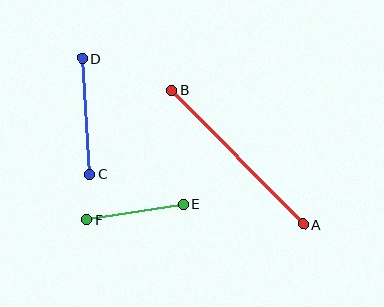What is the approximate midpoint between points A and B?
The midpoint is at approximately (237, 157) pixels.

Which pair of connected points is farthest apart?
Points A and B are farthest apart.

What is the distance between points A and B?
The distance is approximately 188 pixels.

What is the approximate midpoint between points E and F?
The midpoint is at approximately (135, 212) pixels.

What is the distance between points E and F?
The distance is approximately 98 pixels.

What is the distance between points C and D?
The distance is approximately 116 pixels.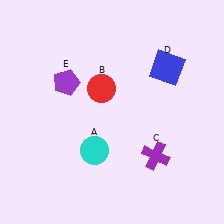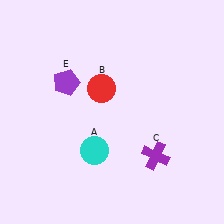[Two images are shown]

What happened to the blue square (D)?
The blue square (D) was removed in Image 2. It was in the top-right area of Image 1.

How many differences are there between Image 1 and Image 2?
There is 1 difference between the two images.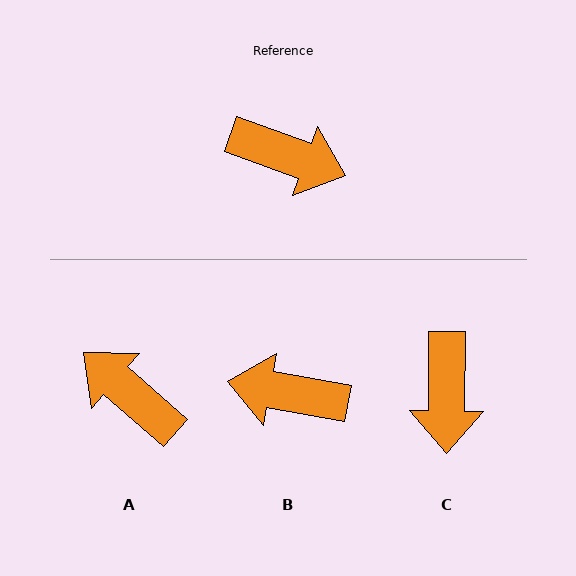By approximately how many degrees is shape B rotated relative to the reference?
Approximately 171 degrees clockwise.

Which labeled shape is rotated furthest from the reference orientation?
B, about 171 degrees away.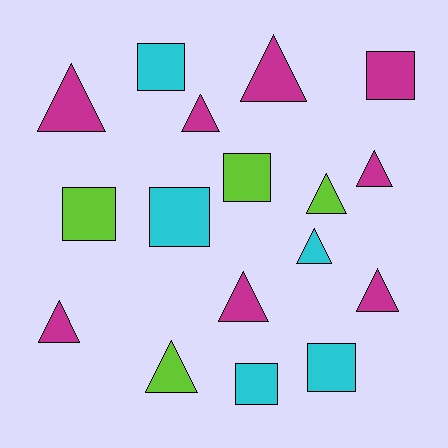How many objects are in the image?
There are 17 objects.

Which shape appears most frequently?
Triangle, with 10 objects.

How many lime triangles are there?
There are 2 lime triangles.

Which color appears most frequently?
Magenta, with 8 objects.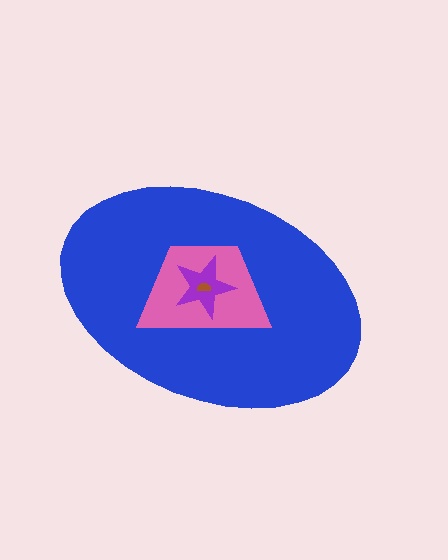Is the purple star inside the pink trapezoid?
Yes.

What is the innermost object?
The brown semicircle.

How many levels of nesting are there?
4.